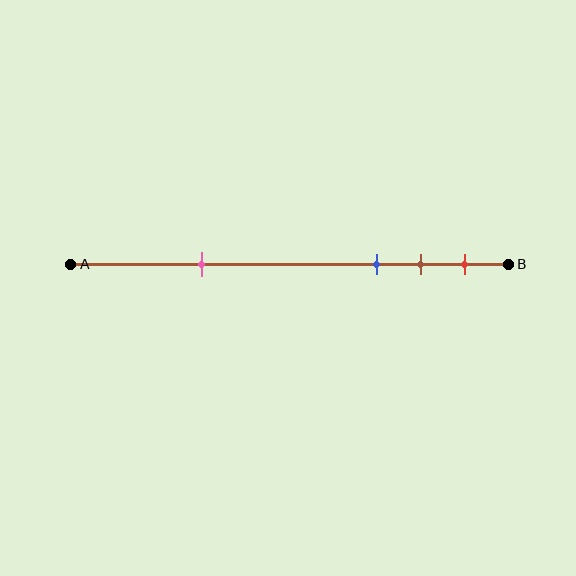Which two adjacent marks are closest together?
The brown and red marks are the closest adjacent pair.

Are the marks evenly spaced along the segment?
No, the marks are not evenly spaced.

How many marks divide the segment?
There are 4 marks dividing the segment.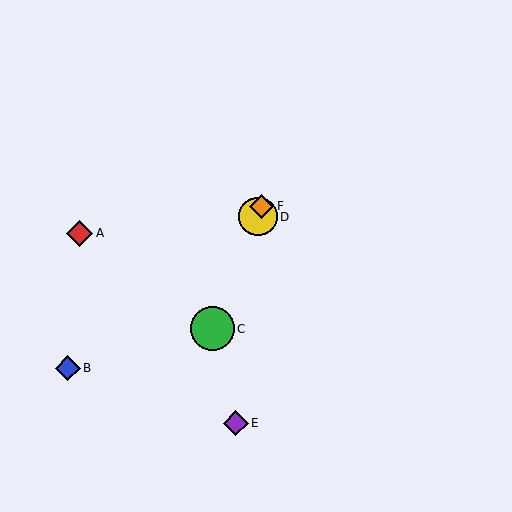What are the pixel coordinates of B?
Object B is at (68, 368).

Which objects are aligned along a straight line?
Objects C, D, F are aligned along a straight line.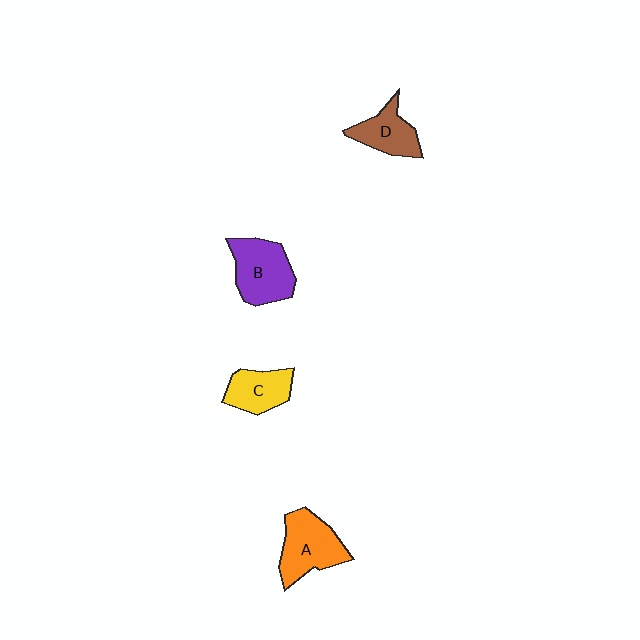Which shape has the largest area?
Shape B (purple).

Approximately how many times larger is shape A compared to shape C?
Approximately 1.4 times.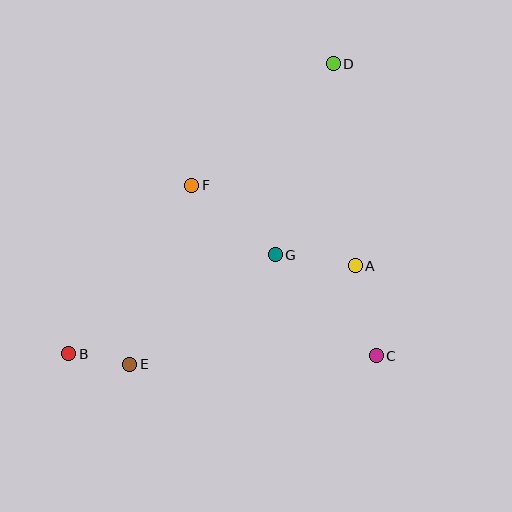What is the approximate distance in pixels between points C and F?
The distance between C and F is approximately 251 pixels.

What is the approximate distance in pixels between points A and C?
The distance between A and C is approximately 92 pixels.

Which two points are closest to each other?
Points B and E are closest to each other.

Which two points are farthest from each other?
Points B and D are farthest from each other.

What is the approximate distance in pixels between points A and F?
The distance between A and F is approximately 183 pixels.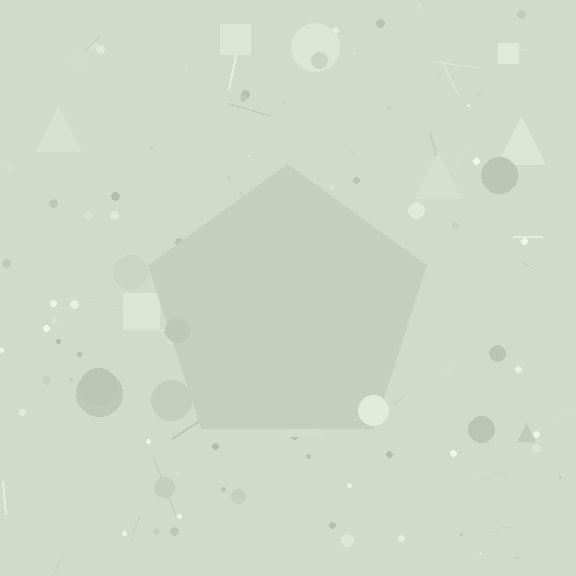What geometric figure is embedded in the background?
A pentagon is embedded in the background.